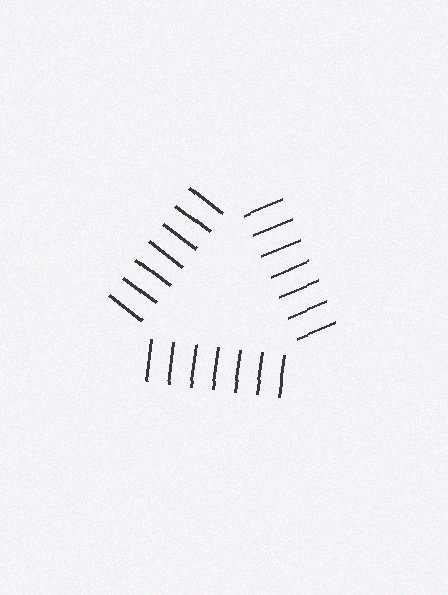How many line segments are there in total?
21 — 7 along each of the 3 edges.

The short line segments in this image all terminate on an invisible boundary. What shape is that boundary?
An illusory triangle — the line segments terminate on its edges but no continuous stroke is drawn.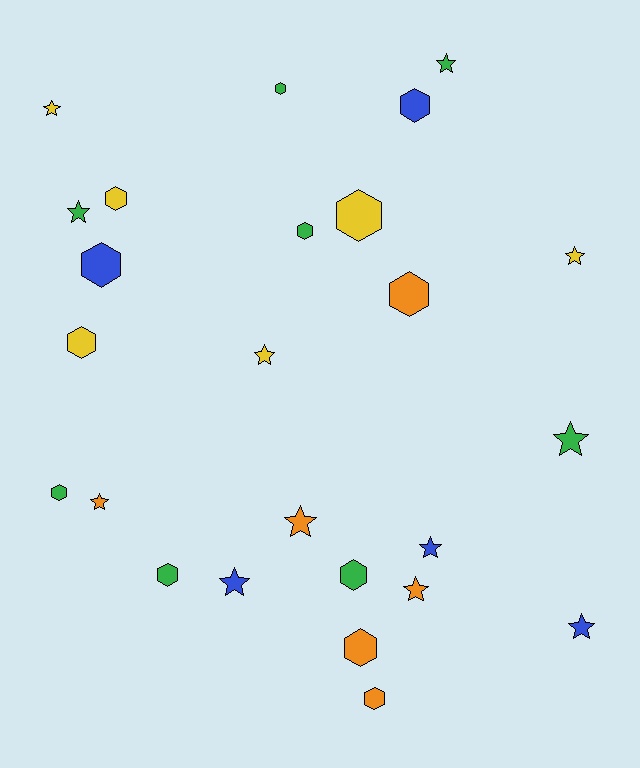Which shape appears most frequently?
Hexagon, with 13 objects.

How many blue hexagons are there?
There are 2 blue hexagons.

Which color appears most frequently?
Green, with 8 objects.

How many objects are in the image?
There are 25 objects.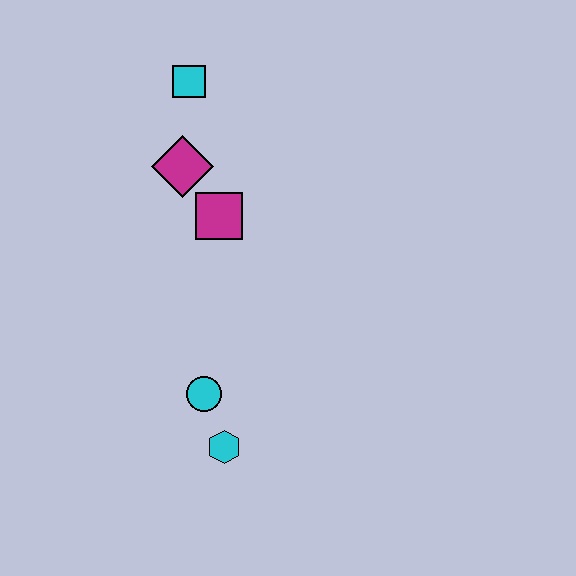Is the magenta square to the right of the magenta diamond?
Yes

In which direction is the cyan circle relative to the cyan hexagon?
The cyan circle is above the cyan hexagon.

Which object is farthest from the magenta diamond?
The cyan hexagon is farthest from the magenta diamond.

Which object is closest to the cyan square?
The magenta diamond is closest to the cyan square.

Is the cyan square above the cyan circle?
Yes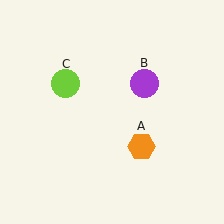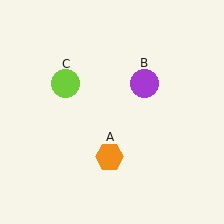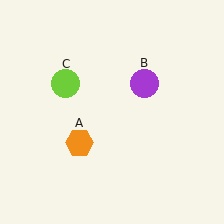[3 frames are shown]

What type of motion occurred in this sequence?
The orange hexagon (object A) rotated clockwise around the center of the scene.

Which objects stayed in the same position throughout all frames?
Purple circle (object B) and lime circle (object C) remained stationary.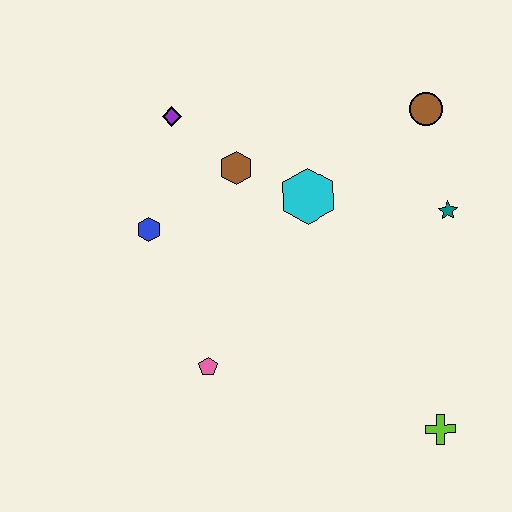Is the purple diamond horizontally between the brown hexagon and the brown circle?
No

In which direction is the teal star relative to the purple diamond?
The teal star is to the right of the purple diamond.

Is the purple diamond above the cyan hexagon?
Yes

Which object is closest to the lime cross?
The teal star is closest to the lime cross.